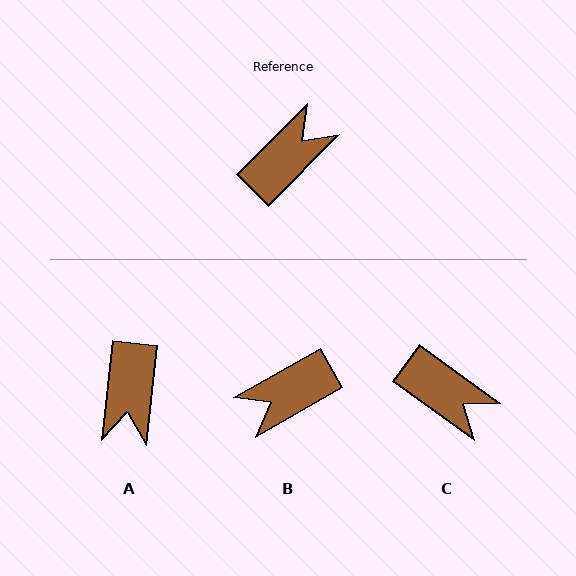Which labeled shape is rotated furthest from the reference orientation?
B, about 164 degrees away.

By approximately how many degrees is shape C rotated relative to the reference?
Approximately 81 degrees clockwise.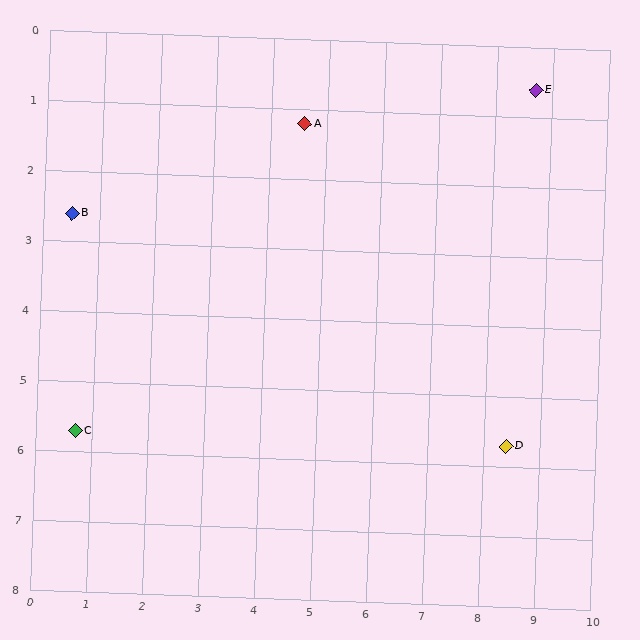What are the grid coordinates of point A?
Point A is at approximately (4.6, 1.2).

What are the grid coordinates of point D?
Point D is at approximately (8.4, 5.7).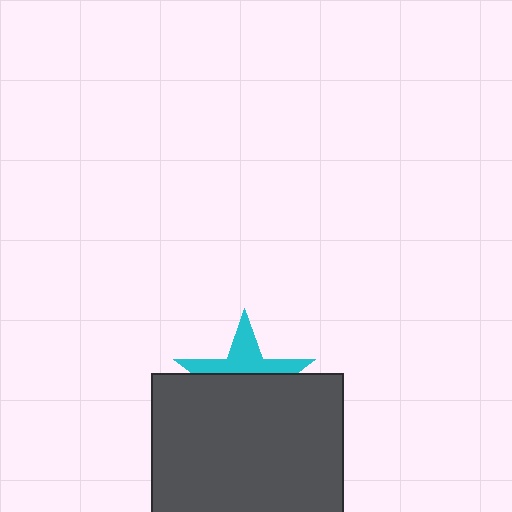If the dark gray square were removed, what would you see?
You would see the complete cyan star.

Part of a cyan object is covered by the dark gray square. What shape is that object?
It is a star.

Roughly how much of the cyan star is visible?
A small part of it is visible (roughly 41%).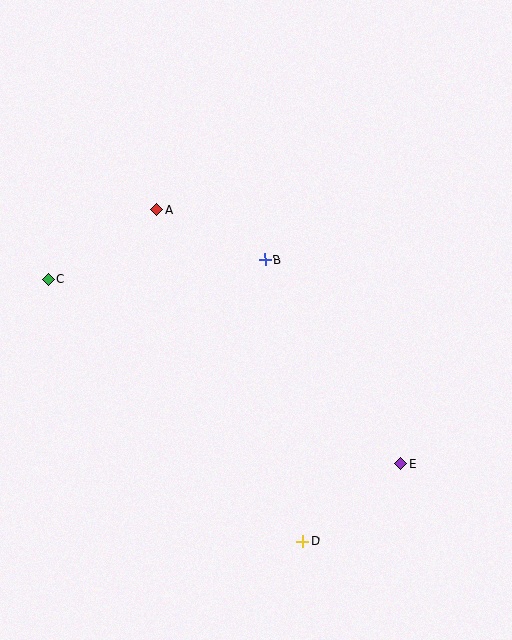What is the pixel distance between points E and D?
The distance between E and D is 125 pixels.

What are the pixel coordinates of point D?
Point D is at (302, 541).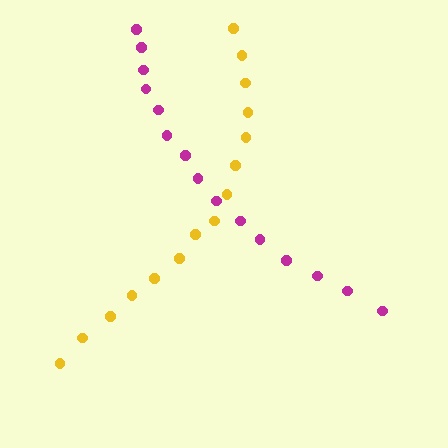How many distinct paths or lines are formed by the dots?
There are 2 distinct paths.